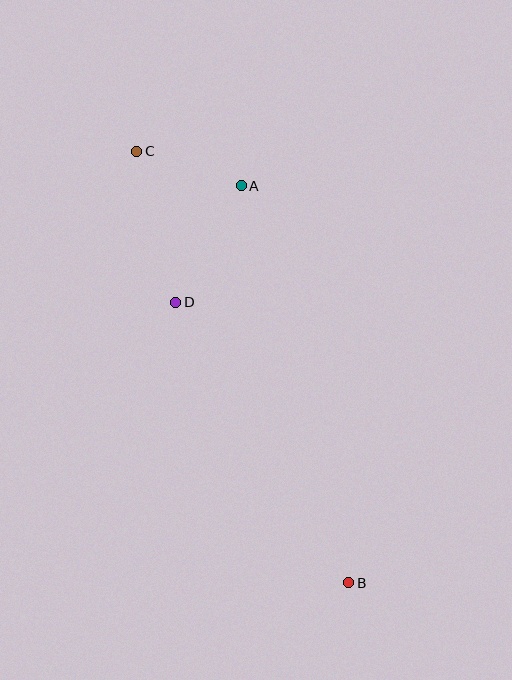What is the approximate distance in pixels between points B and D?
The distance between B and D is approximately 329 pixels.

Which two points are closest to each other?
Points A and C are closest to each other.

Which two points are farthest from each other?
Points B and C are farthest from each other.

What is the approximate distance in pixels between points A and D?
The distance between A and D is approximately 134 pixels.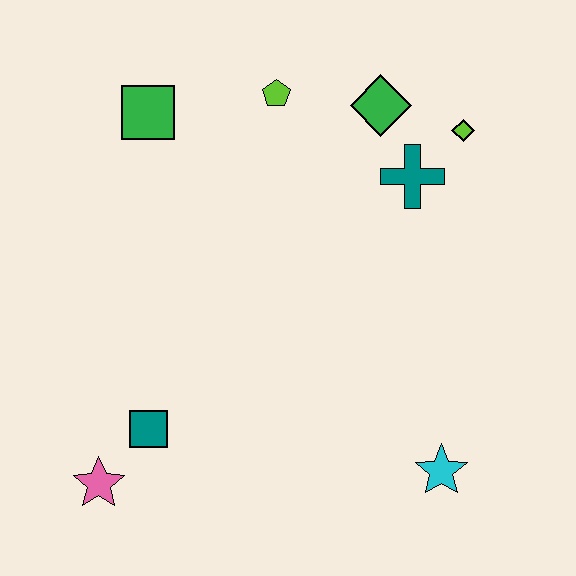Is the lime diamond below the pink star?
No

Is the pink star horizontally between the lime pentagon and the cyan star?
No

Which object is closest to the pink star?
The teal square is closest to the pink star.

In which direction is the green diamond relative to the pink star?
The green diamond is above the pink star.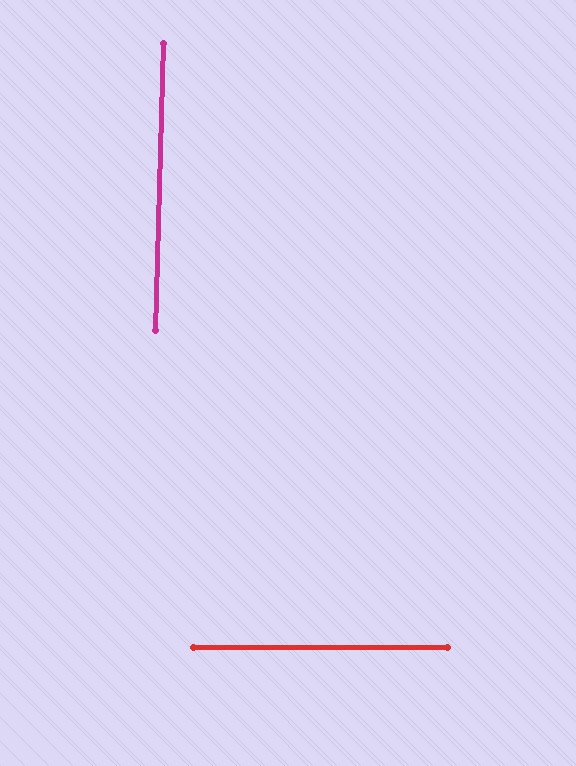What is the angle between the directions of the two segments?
Approximately 88 degrees.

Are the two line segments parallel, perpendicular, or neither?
Perpendicular — they meet at approximately 88°.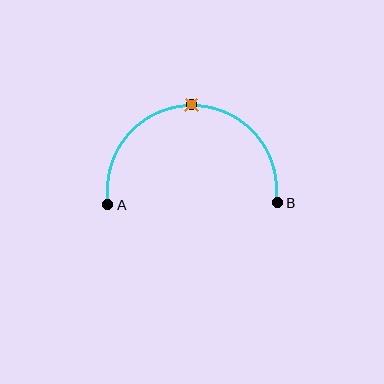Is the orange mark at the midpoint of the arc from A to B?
Yes. The orange mark lies on the arc at equal arc-length from both A and B — it is the arc midpoint.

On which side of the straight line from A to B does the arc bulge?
The arc bulges above the straight line connecting A and B.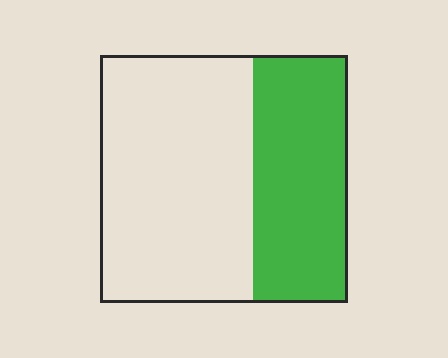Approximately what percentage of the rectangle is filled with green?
Approximately 40%.